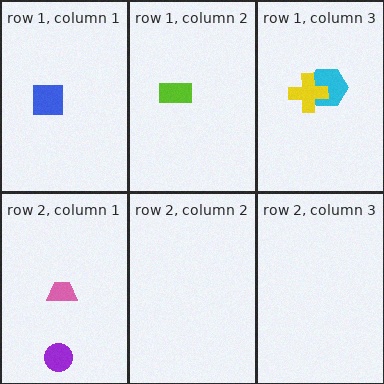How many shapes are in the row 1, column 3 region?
2.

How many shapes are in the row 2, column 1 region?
2.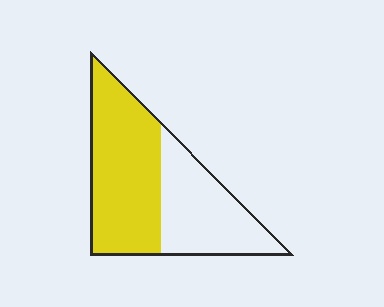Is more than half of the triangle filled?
Yes.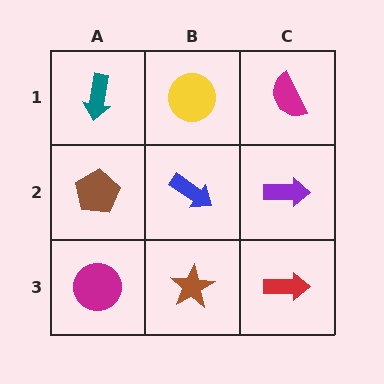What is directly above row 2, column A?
A teal arrow.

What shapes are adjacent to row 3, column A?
A brown pentagon (row 2, column A), a brown star (row 3, column B).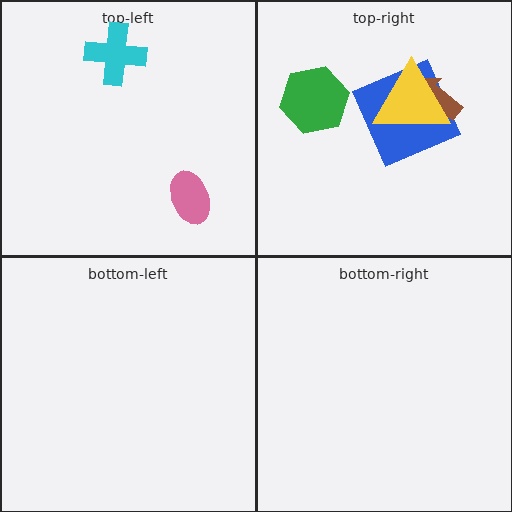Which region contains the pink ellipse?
The top-left region.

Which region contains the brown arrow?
The top-right region.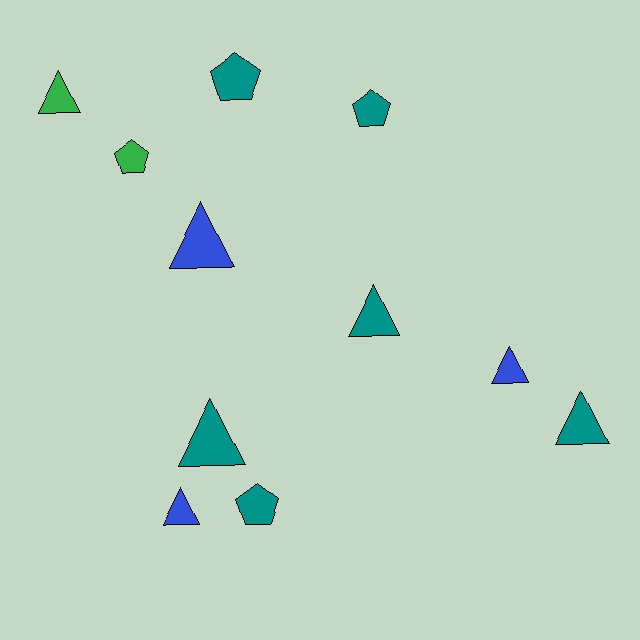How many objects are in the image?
There are 11 objects.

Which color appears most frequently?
Teal, with 6 objects.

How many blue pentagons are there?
There are no blue pentagons.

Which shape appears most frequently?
Triangle, with 7 objects.